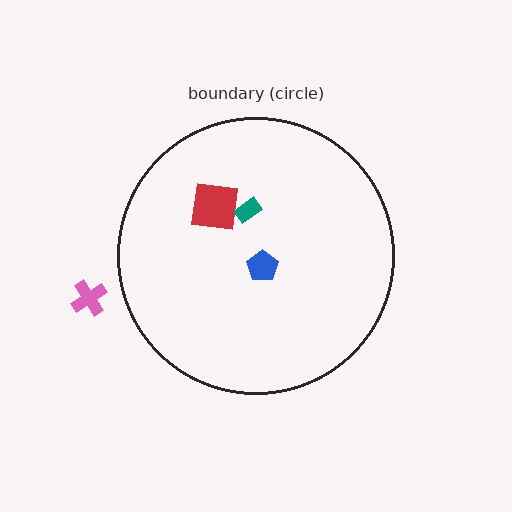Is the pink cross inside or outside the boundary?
Outside.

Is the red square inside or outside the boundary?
Inside.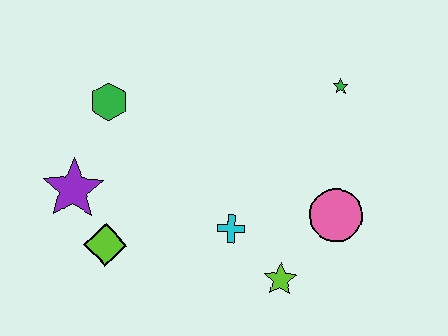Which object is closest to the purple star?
The lime diamond is closest to the purple star.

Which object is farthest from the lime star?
The green hexagon is farthest from the lime star.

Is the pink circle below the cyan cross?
No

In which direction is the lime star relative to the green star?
The lime star is below the green star.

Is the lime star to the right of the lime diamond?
Yes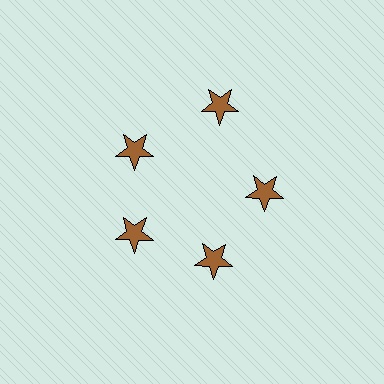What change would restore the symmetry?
The symmetry would be restored by moving it inward, back onto the ring so that all 5 stars sit at equal angles and equal distance from the center.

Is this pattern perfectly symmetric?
No. The 5 brown stars are arranged in a ring, but one element near the 1 o'clock position is pushed outward from the center, breaking the 5-fold rotational symmetry.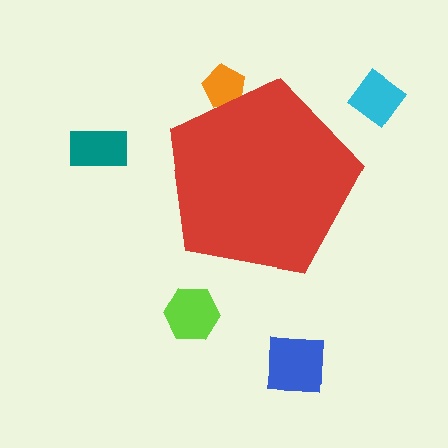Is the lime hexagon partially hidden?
No, the lime hexagon is fully visible.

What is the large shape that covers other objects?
A red pentagon.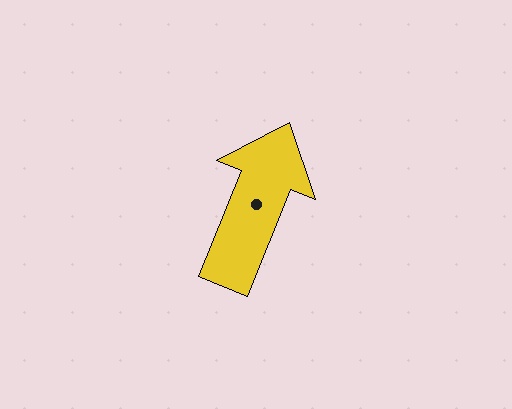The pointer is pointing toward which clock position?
Roughly 1 o'clock.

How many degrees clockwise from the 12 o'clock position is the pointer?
Approximately 22 degrees.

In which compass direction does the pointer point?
North.